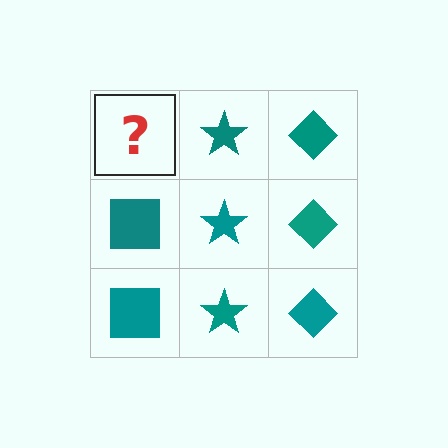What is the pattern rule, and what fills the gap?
The rule is that each column has a consistent shape. The gap should be filled with a teal square.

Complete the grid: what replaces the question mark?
The question mark should be replaced with a teal square.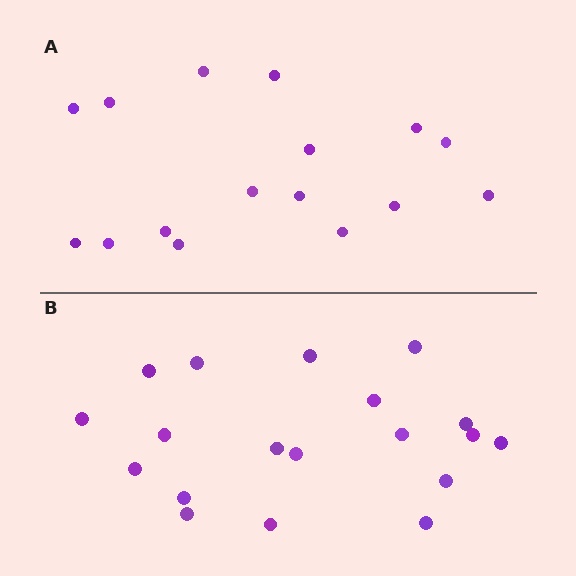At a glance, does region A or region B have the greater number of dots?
Region B (the bottom region) has more dots.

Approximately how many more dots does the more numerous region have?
Region B has just a few more — roughly 2 or 3 more dots than region A.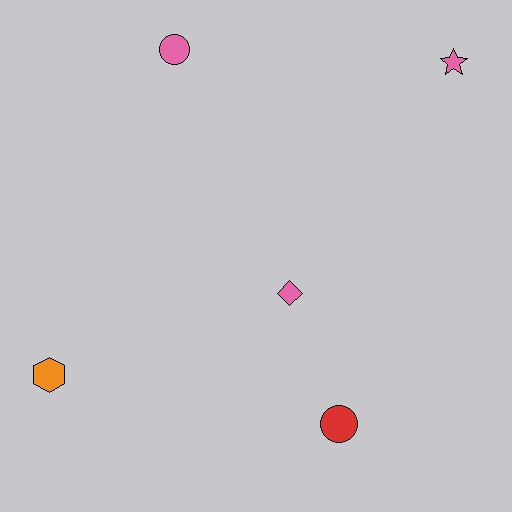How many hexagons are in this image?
There is 1 hexagon.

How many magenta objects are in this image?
There are no magenta objects.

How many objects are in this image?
There are 5 objects.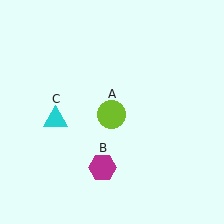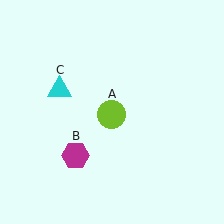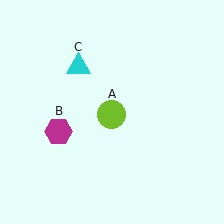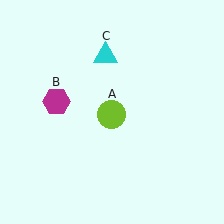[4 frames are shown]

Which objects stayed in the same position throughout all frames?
Lime circle (object A) remained stationary.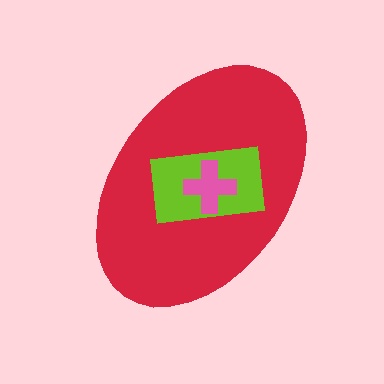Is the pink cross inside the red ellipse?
Yes.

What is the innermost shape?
The pink cross.